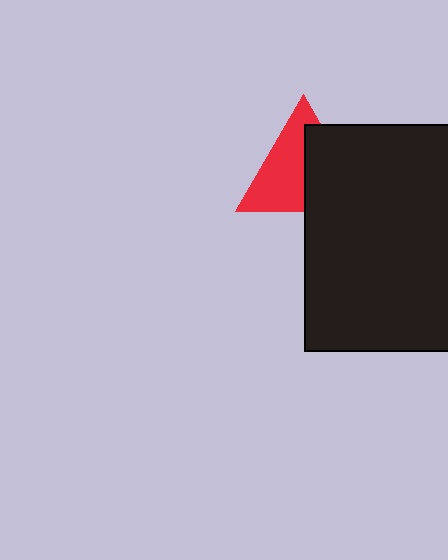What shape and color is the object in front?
The object in front is a black rectangle.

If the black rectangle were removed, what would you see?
You would see the complete red triangle.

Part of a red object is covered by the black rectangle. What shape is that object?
It is a triangle.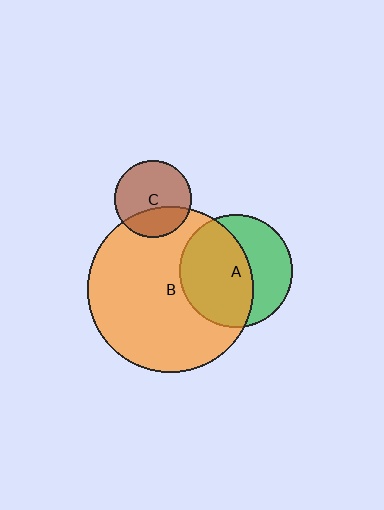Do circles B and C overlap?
Yes.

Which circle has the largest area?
Circle B (orange).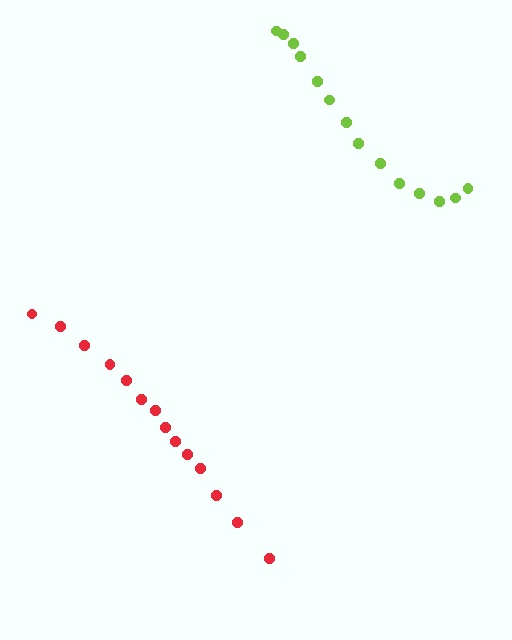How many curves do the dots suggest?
There are 2 distinct paths.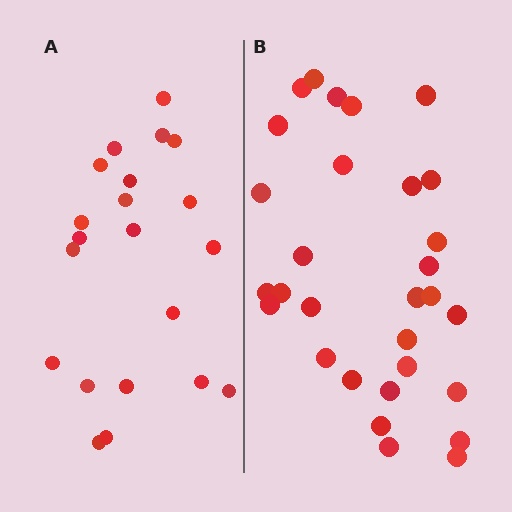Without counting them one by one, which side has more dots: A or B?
Region B (the right region) has more dots.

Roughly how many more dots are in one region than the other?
Region B has roughly 8 or so more dots than region A.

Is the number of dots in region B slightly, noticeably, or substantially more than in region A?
Region B has noticeably more, but not dramatically so. The ratio is roughly 1.4 to 1.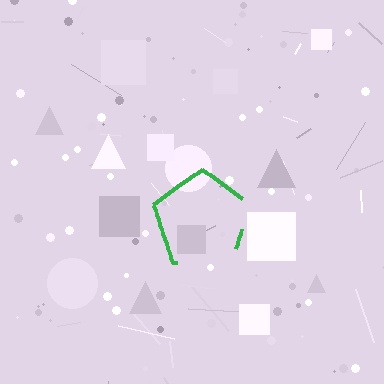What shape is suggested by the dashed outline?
The dashed outline suggests a pentagon.